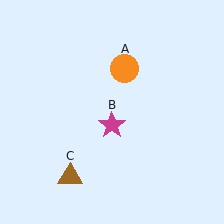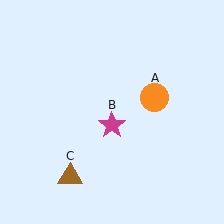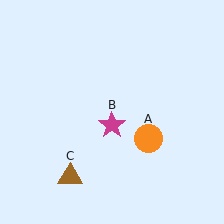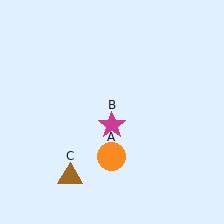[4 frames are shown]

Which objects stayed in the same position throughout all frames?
Magenta star (object B) and brown triangle (object C) remained stationary.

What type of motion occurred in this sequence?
The orange circle (object A) rotated clockwise around the center of the scene.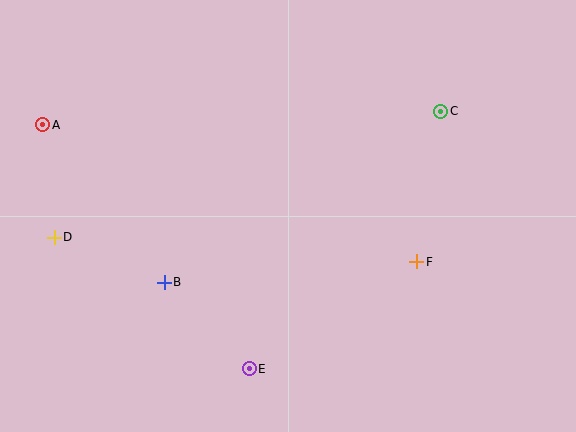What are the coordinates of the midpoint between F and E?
The midpoint between F and E is at (333, 315).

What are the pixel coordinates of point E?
Point E is at (249, 369).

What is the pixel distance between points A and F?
The distance between A and F is 399 pixels.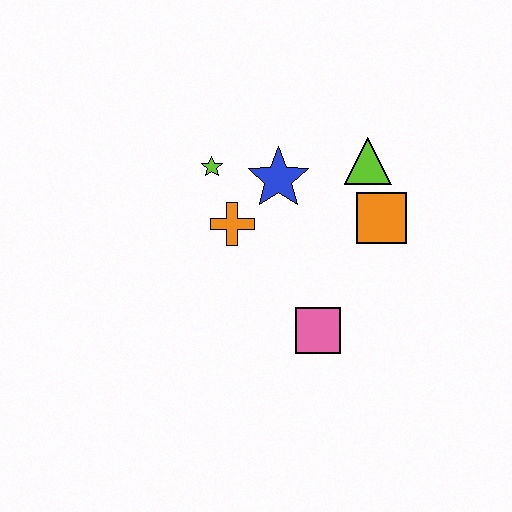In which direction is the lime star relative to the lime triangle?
The lime star is to the left of the lime triangle.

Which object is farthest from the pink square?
The lime star is farthest from the pink square.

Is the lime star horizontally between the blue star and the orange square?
No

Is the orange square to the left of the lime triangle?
No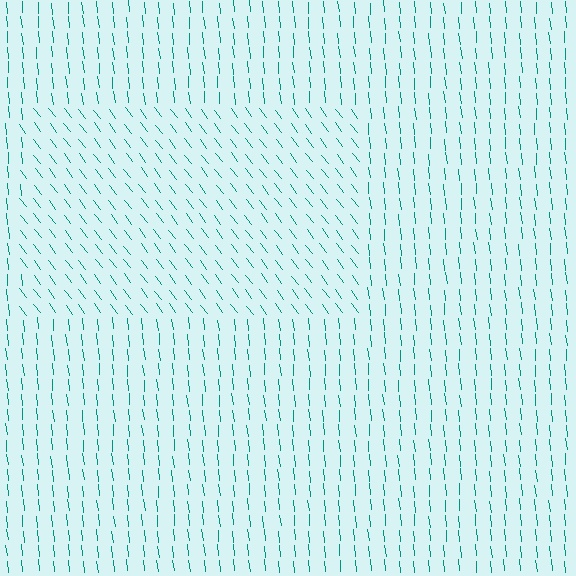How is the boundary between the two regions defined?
The boundary is defined purely by a change in line orientation (approximately 31 degrees difference). All lines are the same color and thickness.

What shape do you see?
I see a rectangle.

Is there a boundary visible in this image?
Yes, there is a texture boundary formed by a change in line orientation.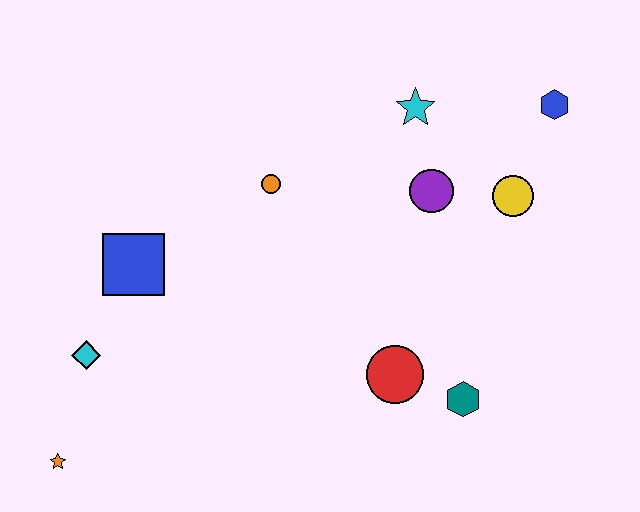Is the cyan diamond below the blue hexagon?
Yes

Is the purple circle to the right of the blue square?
Yes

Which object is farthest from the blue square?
The blue hexagon is farthest from the blue square.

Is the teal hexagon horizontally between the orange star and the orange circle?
No